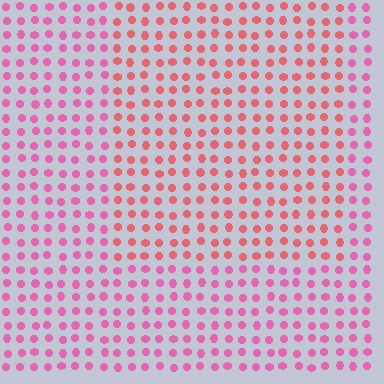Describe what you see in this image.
The image is filled with small pink elements in a uniform arrangement. A rectangle-shaped region is visible where the elements are tinted to a slightly different hue, forming a subtle color boundary.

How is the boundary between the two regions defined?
The boundary is defined purely by a slight shift in hue (about 31 degrees). Spacing, size, and orientation are identical on both sides.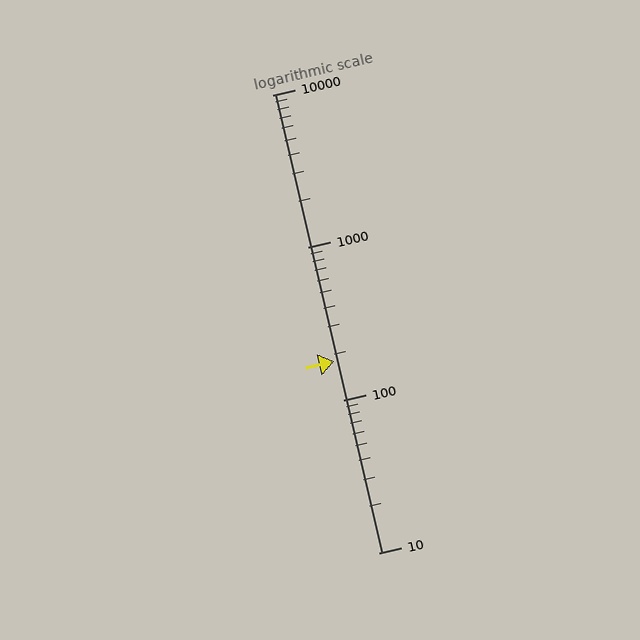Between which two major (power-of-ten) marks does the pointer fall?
The pointer is between 100 and 1000.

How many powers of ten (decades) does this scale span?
The scale spans 3 decades, from 10 to 10000.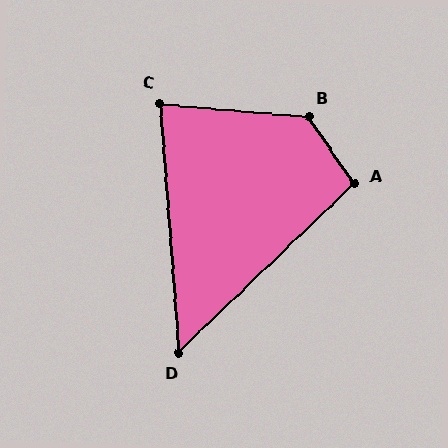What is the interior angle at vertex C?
Approximately 81 degrees (acute).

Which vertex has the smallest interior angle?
D, at approximately 51 degrees.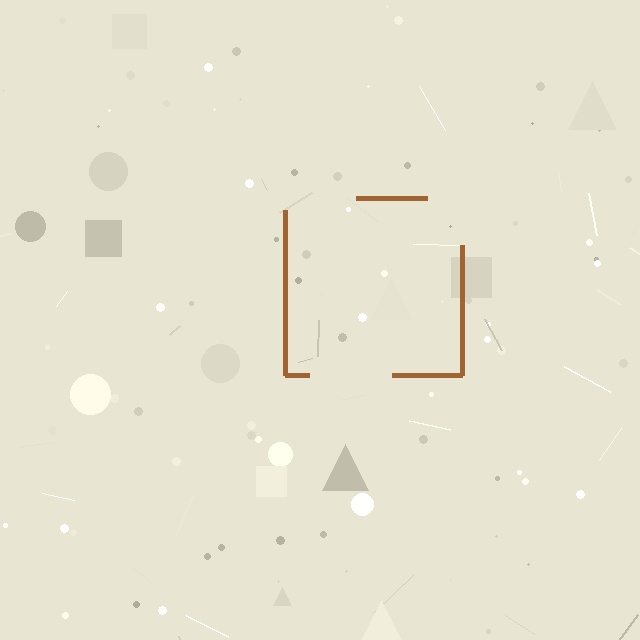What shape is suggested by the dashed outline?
The dashed outline suggests a square.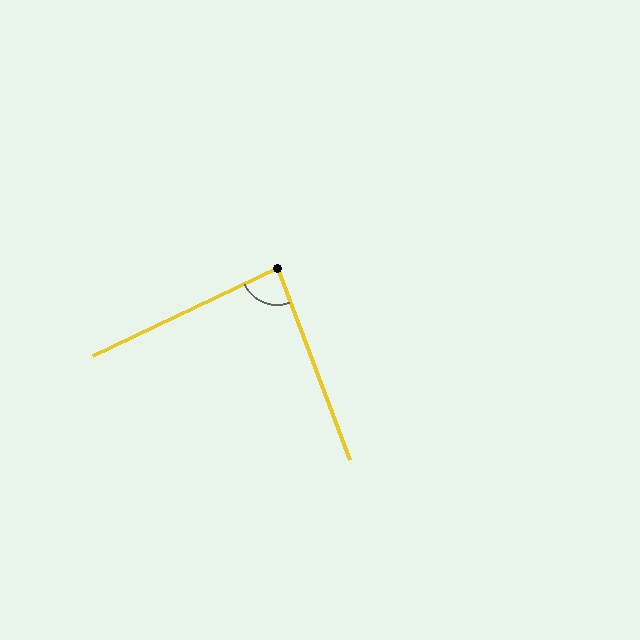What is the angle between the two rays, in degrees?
Approximately 85 degrees.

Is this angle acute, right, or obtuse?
It is approximately a right angle.